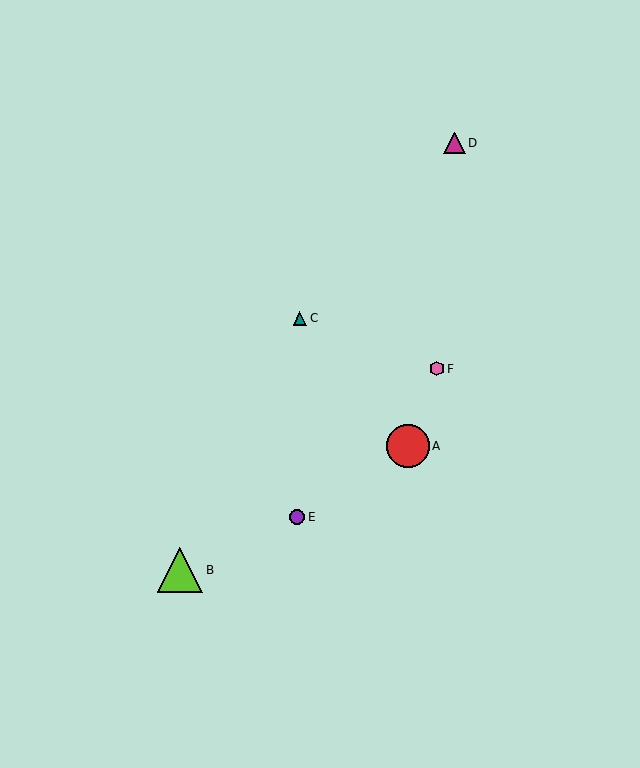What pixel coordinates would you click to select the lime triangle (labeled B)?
Click at (180, 570) to select the lime triangle B.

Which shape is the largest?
The lime triangle (labeled B) is the largest.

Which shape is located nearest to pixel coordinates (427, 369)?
The pink hexagon (labeled F) at (437, 369) is nearest to that location.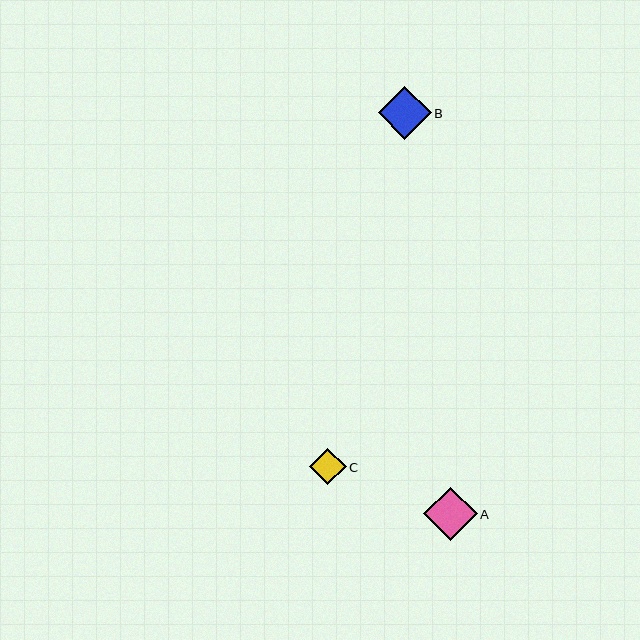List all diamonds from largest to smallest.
From largest to smallest: A, B, C.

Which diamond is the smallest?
Diamond C is the smallest with a size of approximately 37 pixels.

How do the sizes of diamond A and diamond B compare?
Diamond A and diamond B are approximately the same size.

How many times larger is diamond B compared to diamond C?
Diamond B is approximately 1.4 times the size of diamond C.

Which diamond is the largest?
Diamond A is the largest with a size of approximately 54 pixels.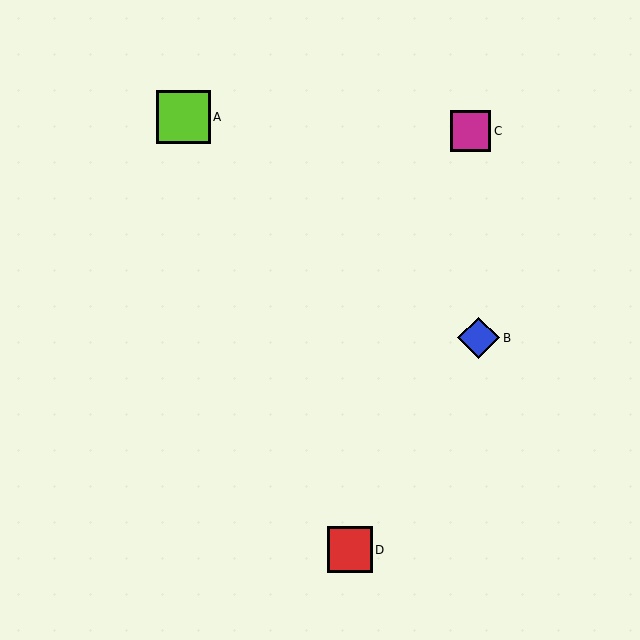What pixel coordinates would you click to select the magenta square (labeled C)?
Click at (471, 131) to select the magenta square C.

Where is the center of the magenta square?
The center of the magenta square is at (471, 131).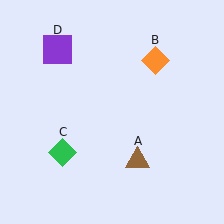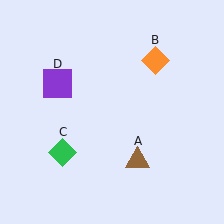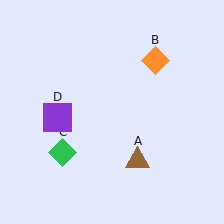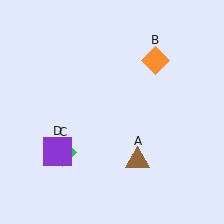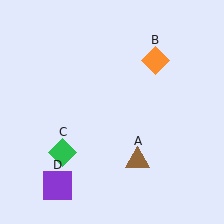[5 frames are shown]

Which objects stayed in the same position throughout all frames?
Brown triangle (object A) and orange diamond (object B) and green diamond (object C) remained stationary.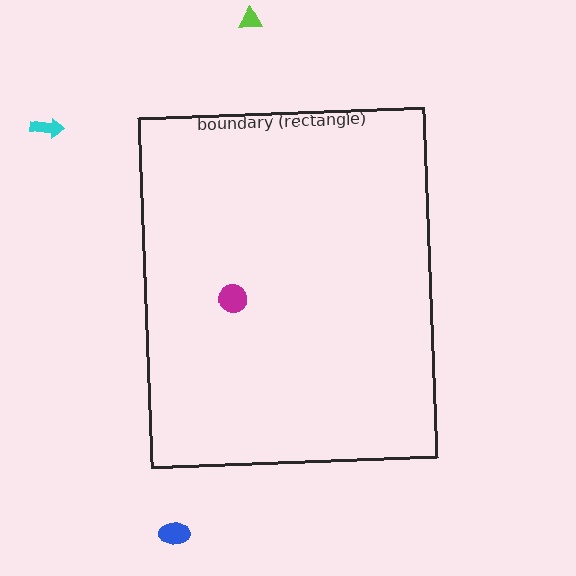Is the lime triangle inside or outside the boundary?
Outside.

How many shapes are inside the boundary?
1 inside, 3 outside.